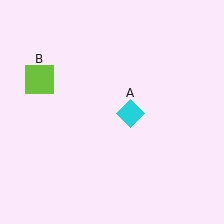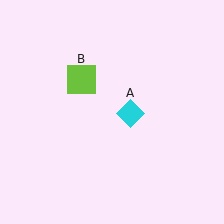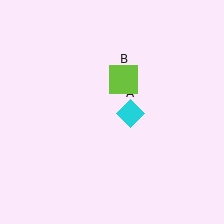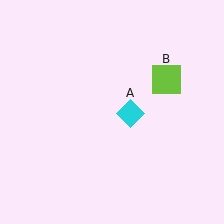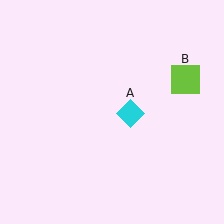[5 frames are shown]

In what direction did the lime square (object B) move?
The lime square (object B) moved right.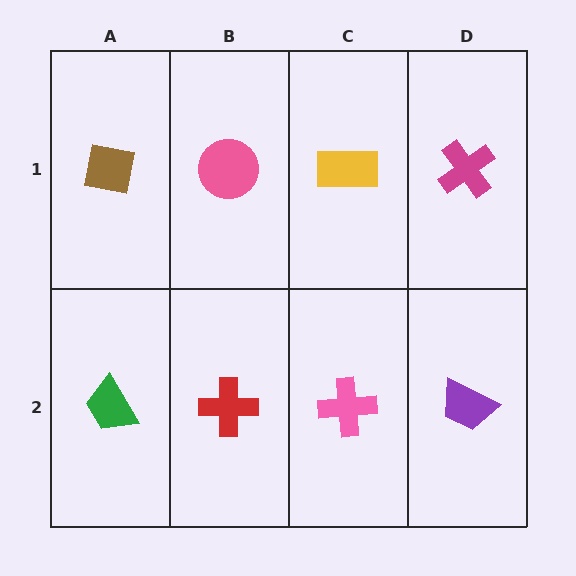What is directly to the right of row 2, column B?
A pink cross.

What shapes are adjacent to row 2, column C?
A yellow rectangle (row 1, column C), a red cross (row 2, column B), a purple trapezoid (row 2, column D).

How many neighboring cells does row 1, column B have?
3.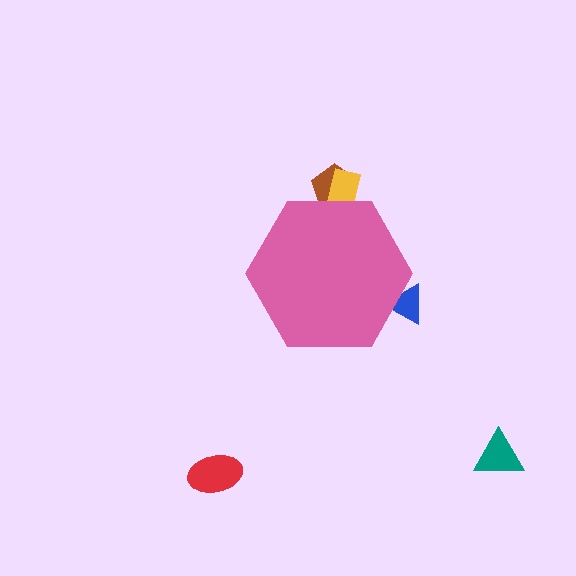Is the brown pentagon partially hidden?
Yes, the brown pentagon is partially hidden behind the pink hexagon.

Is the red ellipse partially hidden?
No, the red ellipse is fully visible.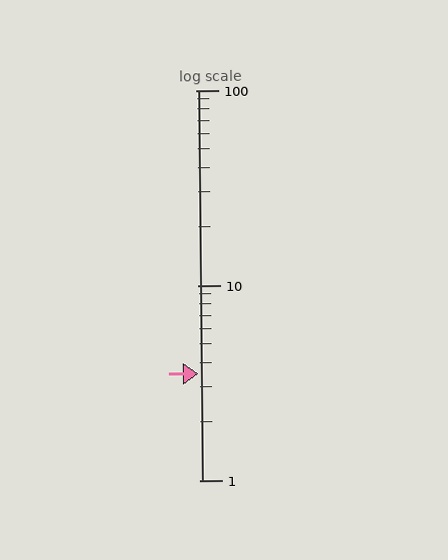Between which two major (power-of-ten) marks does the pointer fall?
The pointer is between 1 and 10.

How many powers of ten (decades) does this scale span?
The scale spans 2 decades, from 1 to 100.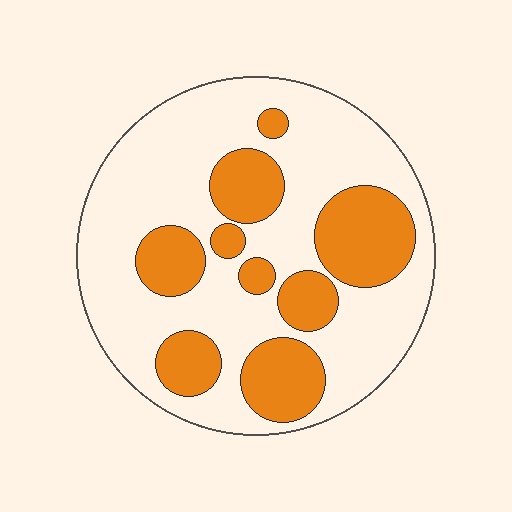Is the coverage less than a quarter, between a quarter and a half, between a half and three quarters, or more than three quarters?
Between a quarter and a half.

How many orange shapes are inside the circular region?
9.